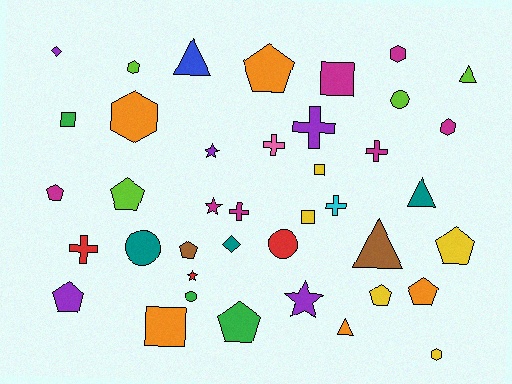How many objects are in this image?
There are 40 objects.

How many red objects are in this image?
There are 3 red objects.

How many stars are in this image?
There are 4 stars.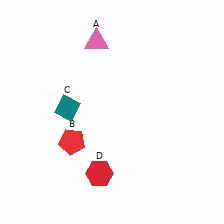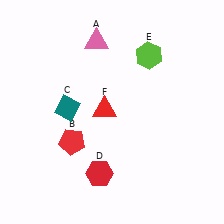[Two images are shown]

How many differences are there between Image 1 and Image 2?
There are 2 differences between the two images.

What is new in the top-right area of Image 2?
A lime hexagon (E) was added in the top-right area of Image 2.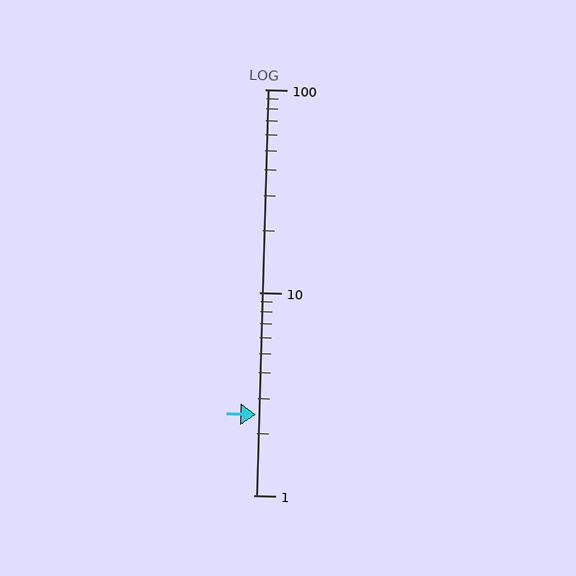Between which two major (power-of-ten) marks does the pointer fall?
The pointer is between 1 and 10.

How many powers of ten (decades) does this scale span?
The scale spans 2 decades, from 1 to 100.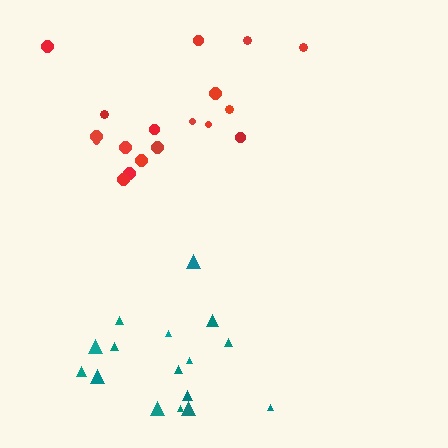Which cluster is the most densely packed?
Red.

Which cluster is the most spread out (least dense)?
Teal.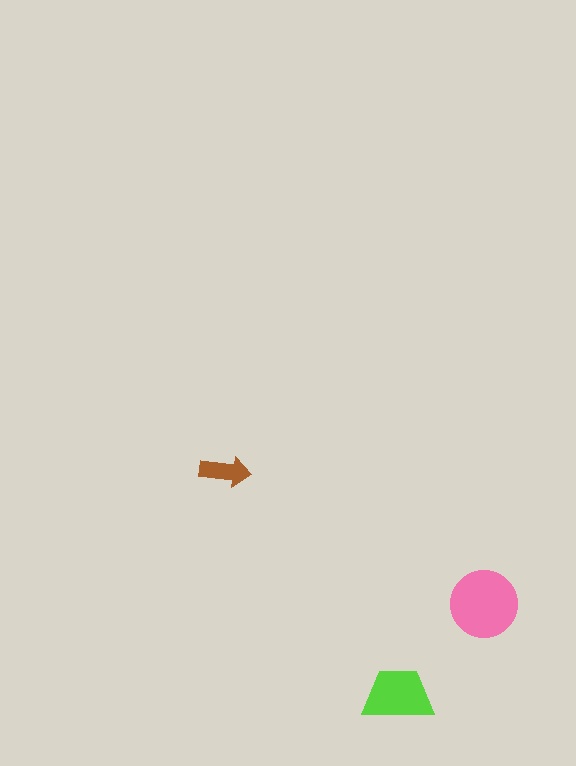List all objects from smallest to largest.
The brown arrow, the lime trapezoid, the pink circle.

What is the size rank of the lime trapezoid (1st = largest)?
2nd.